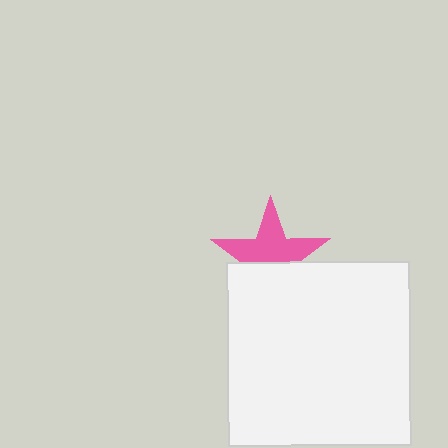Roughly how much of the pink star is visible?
About half of it is visible (roughly 58%).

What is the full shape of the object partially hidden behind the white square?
The partially hidden object is a pink star.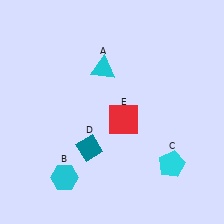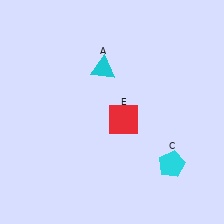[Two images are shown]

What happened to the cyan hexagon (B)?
The cyan hexagon (B) was removed in Image 2. It was in the bottom-left area of Image 1.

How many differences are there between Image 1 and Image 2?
There are 2 differences between the two images.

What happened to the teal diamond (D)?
The teal diamond (D) was removed in Image 2. It was in the bottom-left area of Image 1.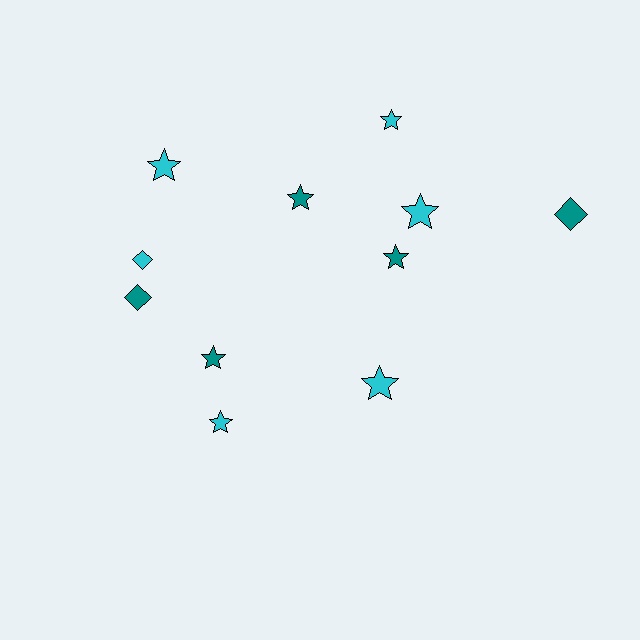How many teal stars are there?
There are 3 teal stars.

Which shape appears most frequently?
Star, with 8 objects.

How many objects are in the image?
There are 11 objects.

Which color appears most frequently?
Cyan, with 6 objects.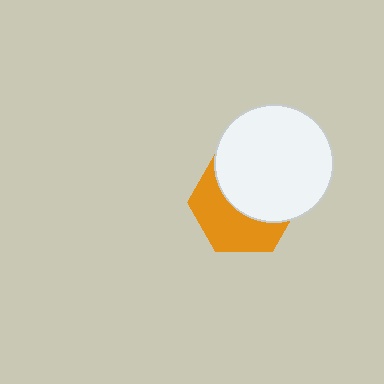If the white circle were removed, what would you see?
You would see the complete orange hexagon.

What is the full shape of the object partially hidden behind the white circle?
The partially hidden object is an orange hexagon.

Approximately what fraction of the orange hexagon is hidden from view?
Roughly 53% of the orange hexagon is hidden behind the white circle.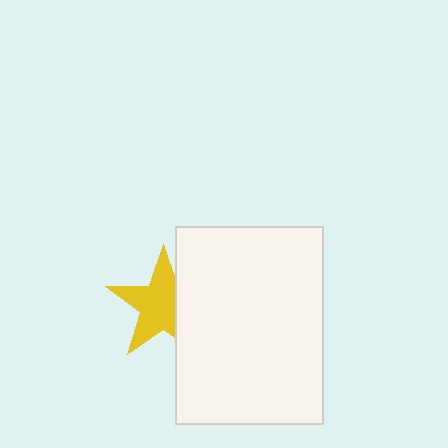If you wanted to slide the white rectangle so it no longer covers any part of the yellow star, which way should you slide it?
Slide it right — that is the most direct way to separate the two shapes.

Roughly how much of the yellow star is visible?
Most of it is visible (roughly 70%).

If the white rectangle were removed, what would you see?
You would see the complete yellow star.